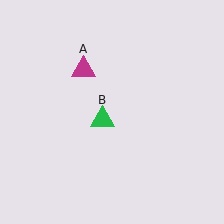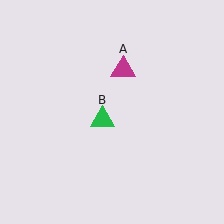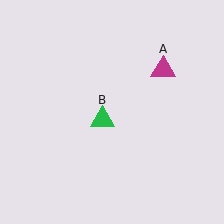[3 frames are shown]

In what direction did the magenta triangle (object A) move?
The magenta triangle (object A) moved right.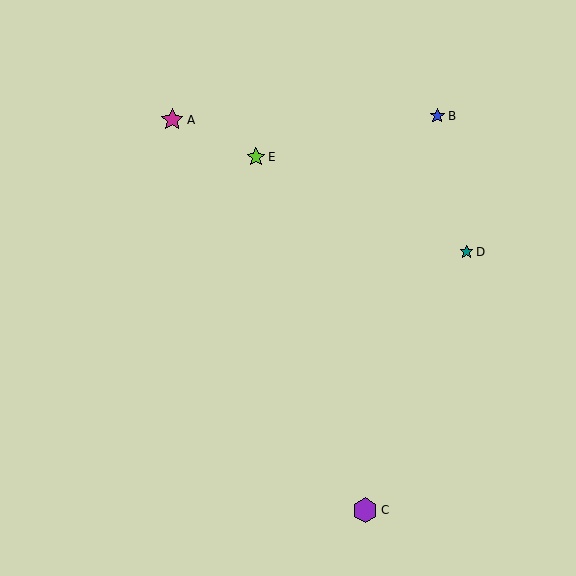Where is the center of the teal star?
The center of the teal star is at (466, 252).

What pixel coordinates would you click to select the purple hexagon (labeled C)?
Click at (365, 510) to select the purple hexagon C.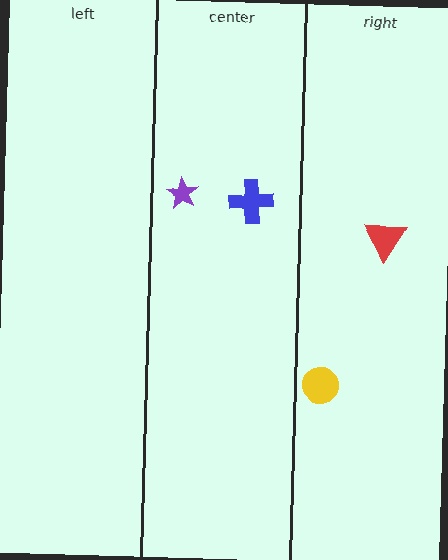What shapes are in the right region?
The yellow circle, the red triangle.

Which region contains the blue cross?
The center region.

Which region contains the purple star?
The center region.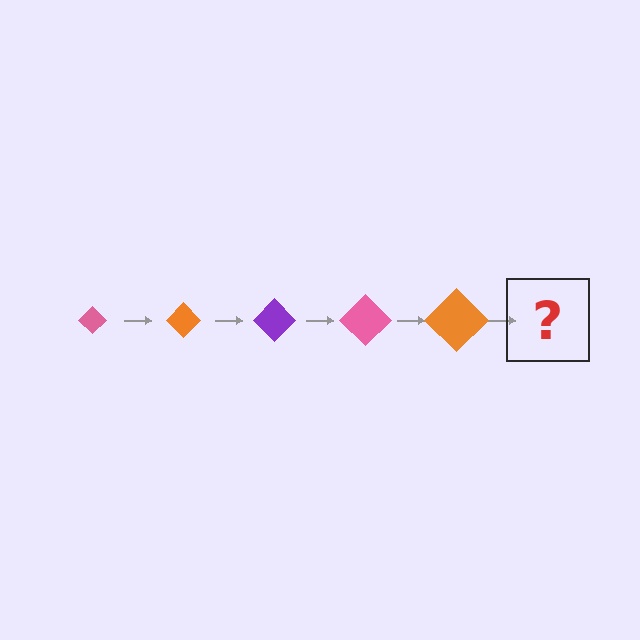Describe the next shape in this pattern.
It should be a purple diamond, larger than the previous one.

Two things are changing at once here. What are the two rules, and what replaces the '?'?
The two rules are that the diamond grows larger each step and the color cycles through pink, orange, and purple. The '?' should be a purple diamond, larger than the previous one.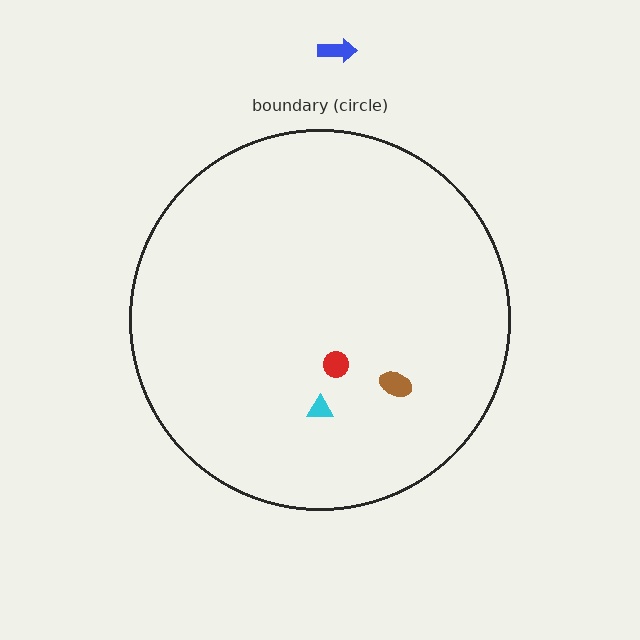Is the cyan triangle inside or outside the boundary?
Inside.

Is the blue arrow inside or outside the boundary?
Outside.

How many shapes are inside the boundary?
3 inside, 1 outside.